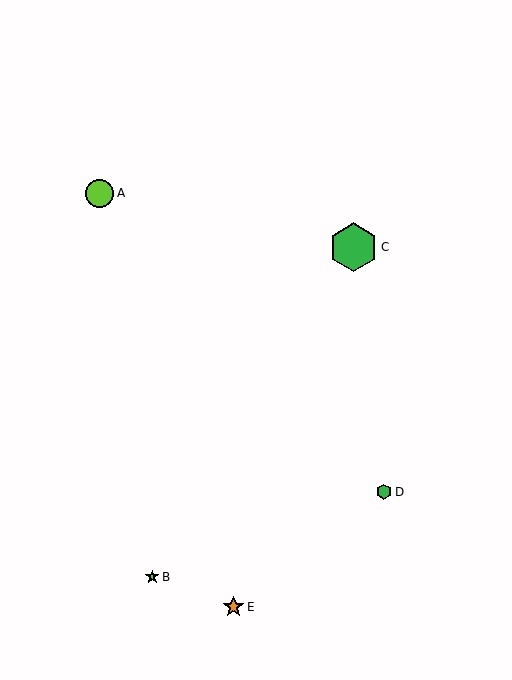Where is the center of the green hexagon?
The center of the green hexagon is at (384, 492).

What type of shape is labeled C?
Shape C is a green hexagon.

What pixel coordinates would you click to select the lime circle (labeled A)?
Click at (100, 193) to select the lime circle A.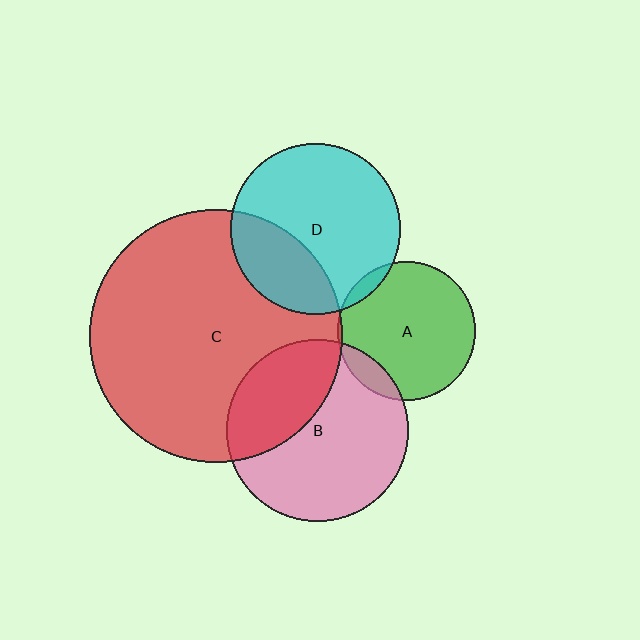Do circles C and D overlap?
Yes.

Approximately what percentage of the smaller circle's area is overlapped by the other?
Approximately 30%.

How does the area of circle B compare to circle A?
Approximately 1.7 times.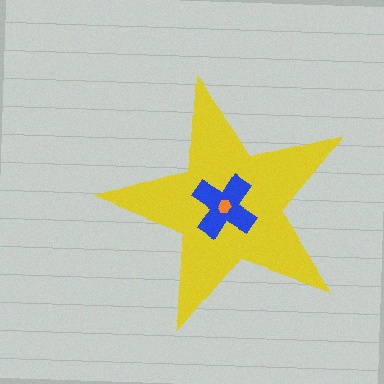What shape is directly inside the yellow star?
The blue cross.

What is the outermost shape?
The yellow star.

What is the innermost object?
The orange hexagon.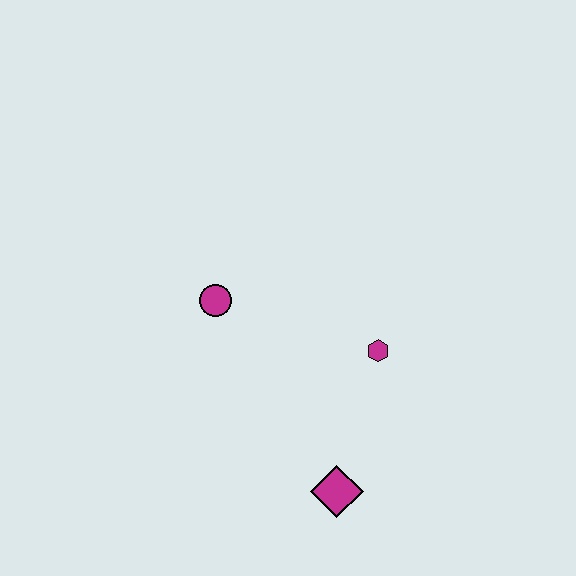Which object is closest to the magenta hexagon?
The magenta diamond is closest to the magenta hexagon.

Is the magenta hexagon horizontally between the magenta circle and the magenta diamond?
No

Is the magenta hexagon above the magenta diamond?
Yes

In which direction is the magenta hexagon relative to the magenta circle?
The magenta hexagon is to the right of the magenta circle.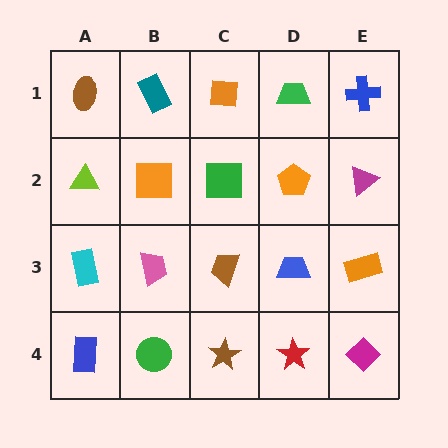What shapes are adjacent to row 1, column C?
A green square (row 2, column C), a teal rectangle (row 1, column B), a green trapezoid (row 1, column D).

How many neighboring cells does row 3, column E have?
3.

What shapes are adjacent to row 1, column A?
A lime triangle (row 2, column A), a teal rectangle (row 1, column B).